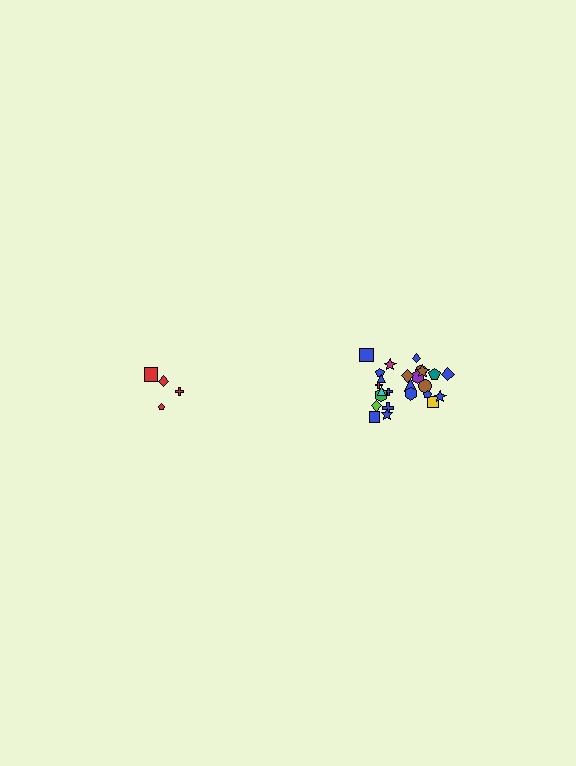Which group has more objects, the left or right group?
The right group.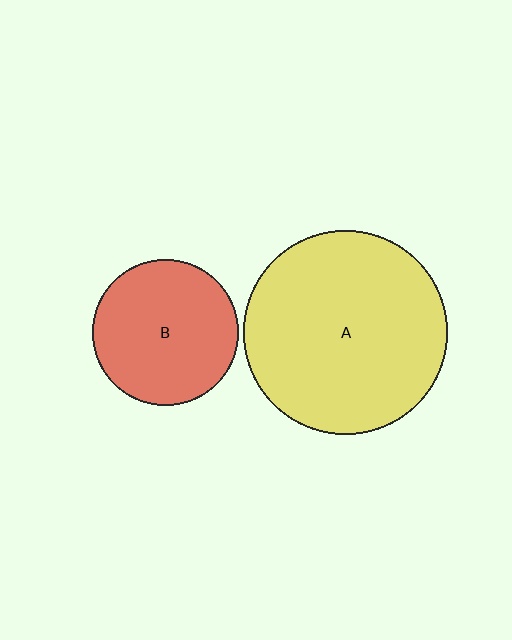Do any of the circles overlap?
No, none of the circles overlap.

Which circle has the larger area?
Circle A (yellow).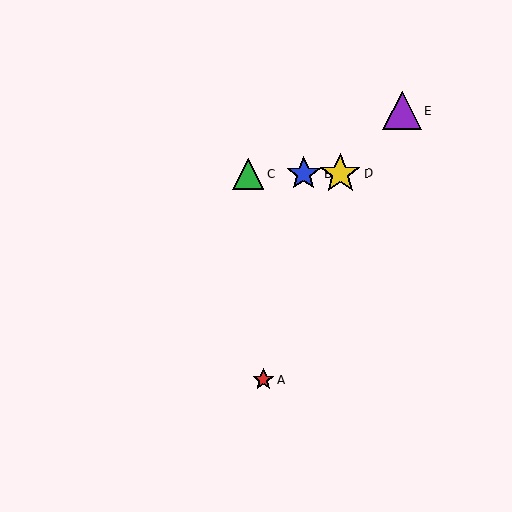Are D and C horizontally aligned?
Yes, both are at y≈173.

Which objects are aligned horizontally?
Objects B, C, D are aligned horizontally.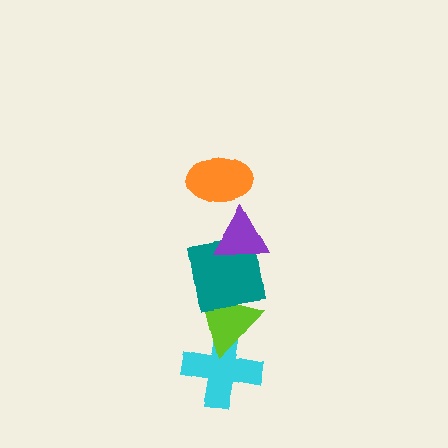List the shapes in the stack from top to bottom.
From top to bottom: the orange ellipse, the purple triangle, the teal square, the lime triangle, the cyan cross.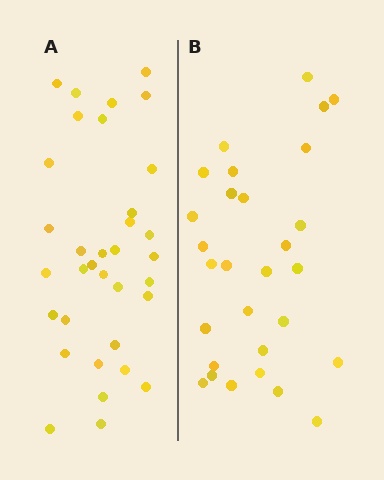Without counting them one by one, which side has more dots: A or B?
Region A (the left region) has more dots.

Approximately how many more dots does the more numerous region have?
Region A has about 5 more dots than region B.